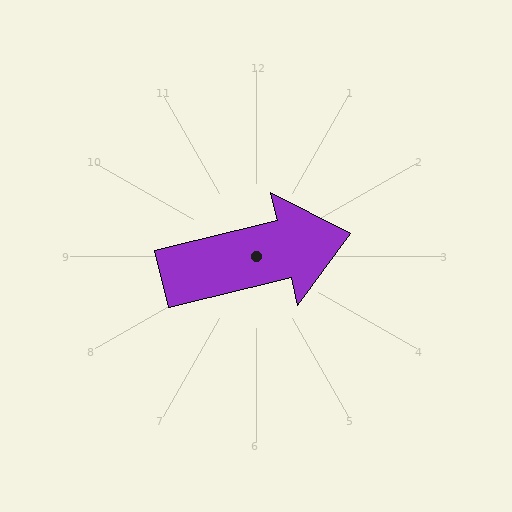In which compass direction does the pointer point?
East.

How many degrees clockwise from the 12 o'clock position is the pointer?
Approximately 76 degrees.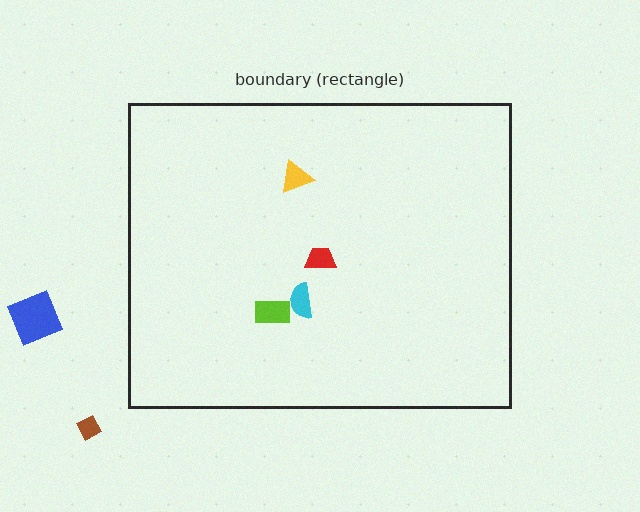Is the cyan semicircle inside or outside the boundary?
Inside.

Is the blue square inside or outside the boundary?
Outside.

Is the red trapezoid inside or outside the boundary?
Inside.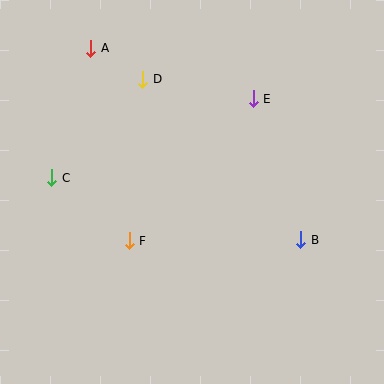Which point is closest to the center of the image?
Point F at (129, 241) is closest to the center.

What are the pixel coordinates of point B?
Point B is at (301, 240).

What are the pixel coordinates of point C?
Point C is at (52, 178).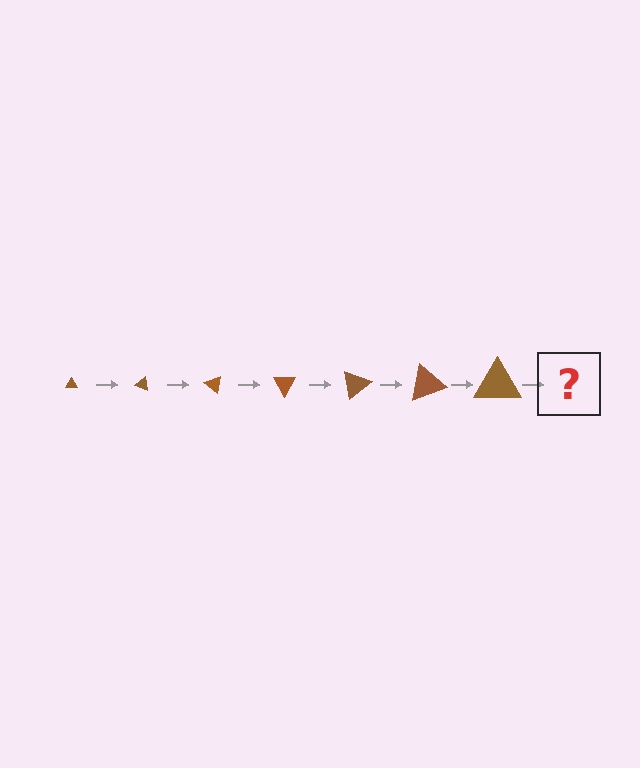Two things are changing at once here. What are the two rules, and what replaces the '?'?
The two rules are that the triangle grows larger each step and it rotates 20 degrees each step. The '?' should be a triangle, larger than the previous one and rotated 140 degrees from the start.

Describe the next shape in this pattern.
It should be a triangle, larger than the previous one and rotated 140 degrees from the start.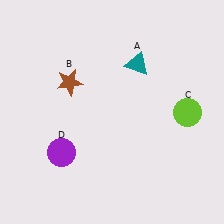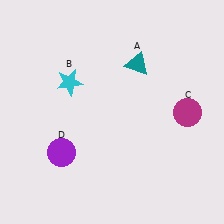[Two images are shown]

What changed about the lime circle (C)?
In Image 1, C is lime. In Image 2, it changed to magenta.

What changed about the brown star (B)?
In Image 1, B is brown. In Image 2, it changed to cyan.